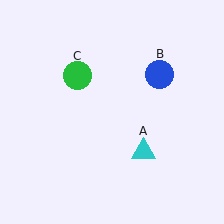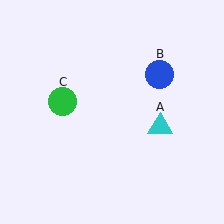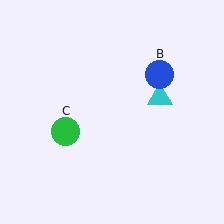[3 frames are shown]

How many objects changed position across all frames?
2 objects changed position: cyan triangle (object A), green circle (object C).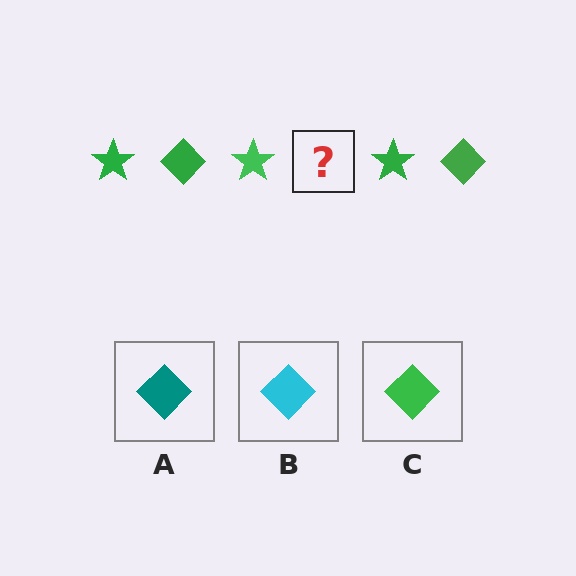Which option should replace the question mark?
Option C.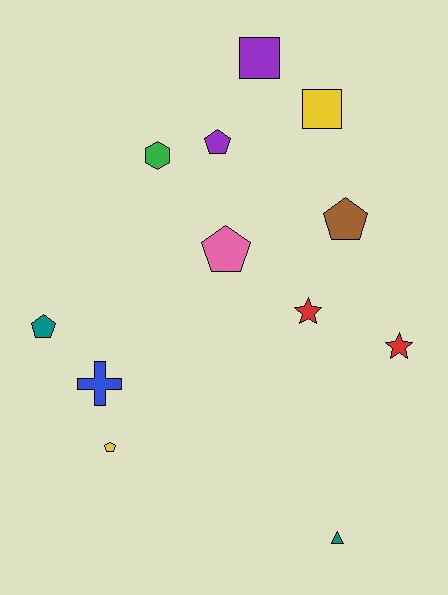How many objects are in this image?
There are 12 objects.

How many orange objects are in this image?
There are no orange objects.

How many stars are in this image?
There are 2 stars.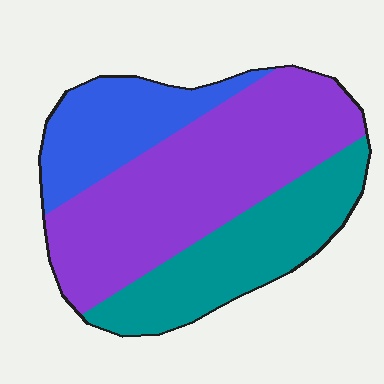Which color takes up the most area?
Purple, at roughly 50%.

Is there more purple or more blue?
Purple.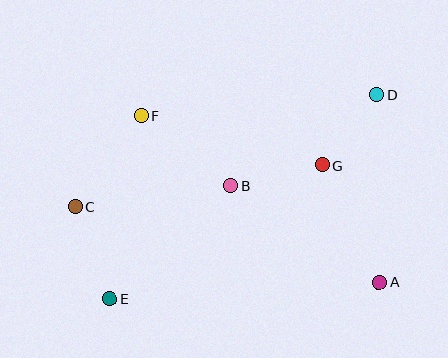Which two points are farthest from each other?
Points D and E are farthest from each other.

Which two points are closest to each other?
Points D and G are closest to each other.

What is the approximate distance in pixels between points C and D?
The distance between C and D is approximately 322 pixels.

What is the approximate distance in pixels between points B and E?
The distance between B and E is approximately 165 pixels.